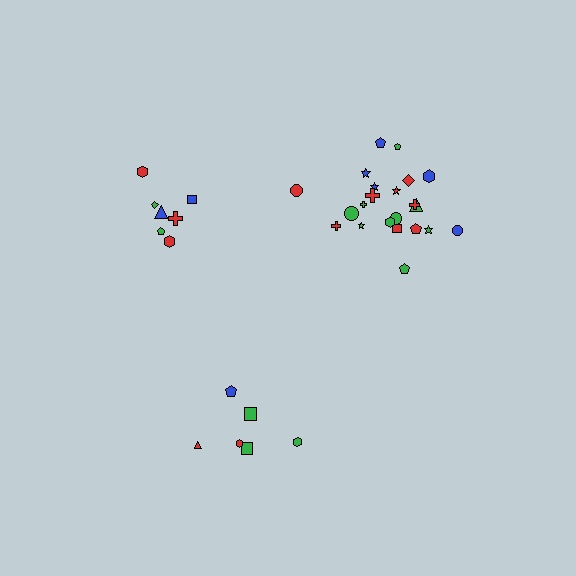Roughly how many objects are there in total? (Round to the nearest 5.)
Roughly 35 objects in total.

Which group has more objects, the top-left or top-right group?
The top-right group.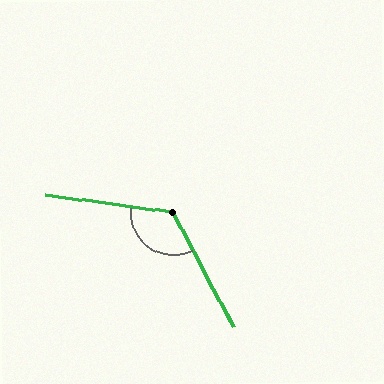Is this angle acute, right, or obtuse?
It is obtuse.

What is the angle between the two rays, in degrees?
Approximately 125 degrees.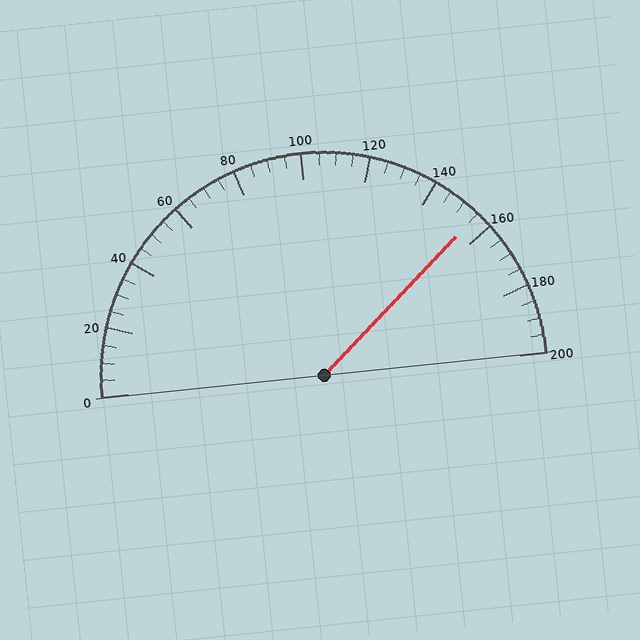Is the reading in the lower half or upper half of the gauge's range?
The reading is in the upper half of the range (0 to 200).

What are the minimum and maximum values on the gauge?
The gauge ranges from 0 to 200.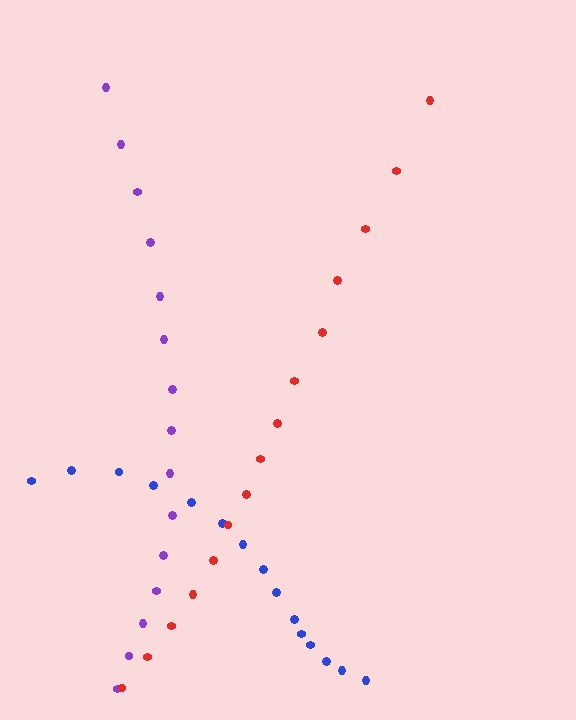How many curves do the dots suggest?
There are 3 distinct paths.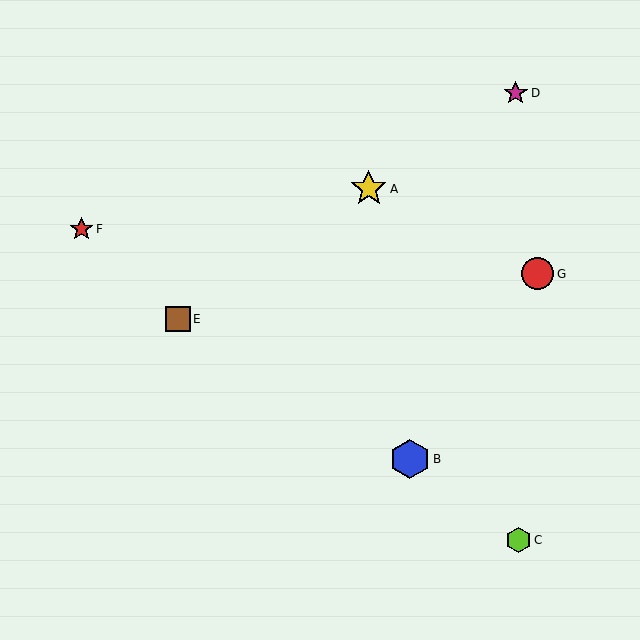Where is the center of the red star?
The center of the red star is at (81, 229).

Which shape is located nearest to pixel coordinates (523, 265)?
The red circle (labeled G) at (538, 274) is nearest to that location.